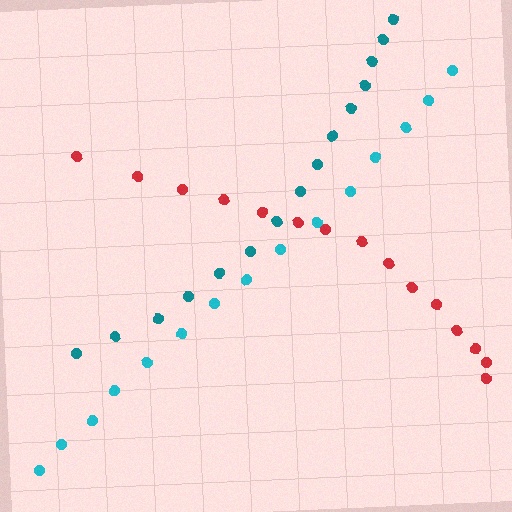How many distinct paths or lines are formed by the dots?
There are 3 distinct paths.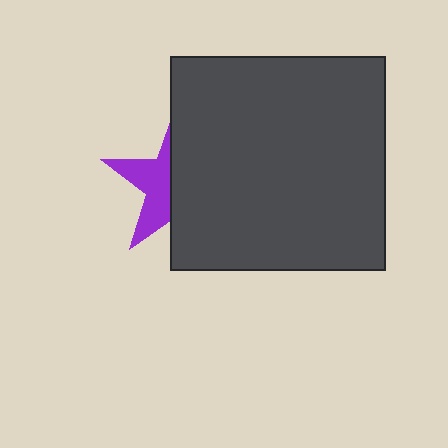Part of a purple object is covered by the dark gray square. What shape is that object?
It is a star.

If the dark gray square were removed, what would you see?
You would see the complete purple star.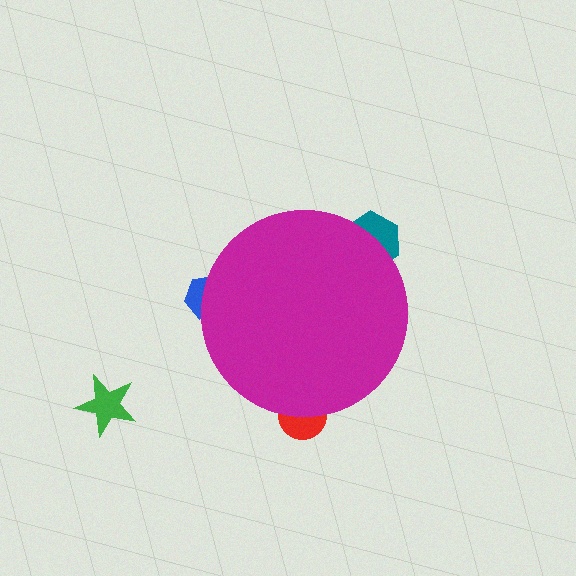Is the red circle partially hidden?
Yes, the red circle is partially hidden behind the magenta circle.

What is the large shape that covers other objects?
A magenta circle.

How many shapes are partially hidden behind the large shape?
3 shapes are partially hidden.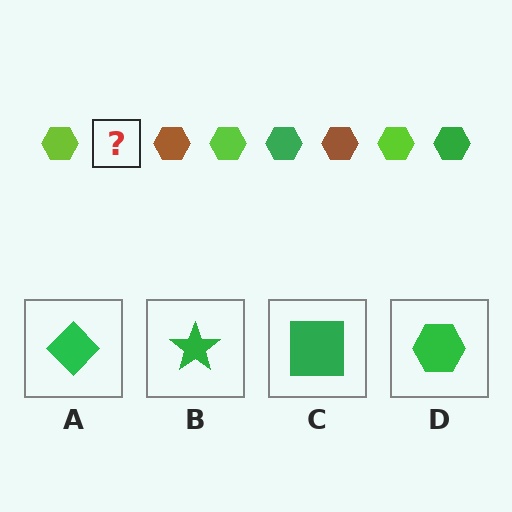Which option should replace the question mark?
Option D.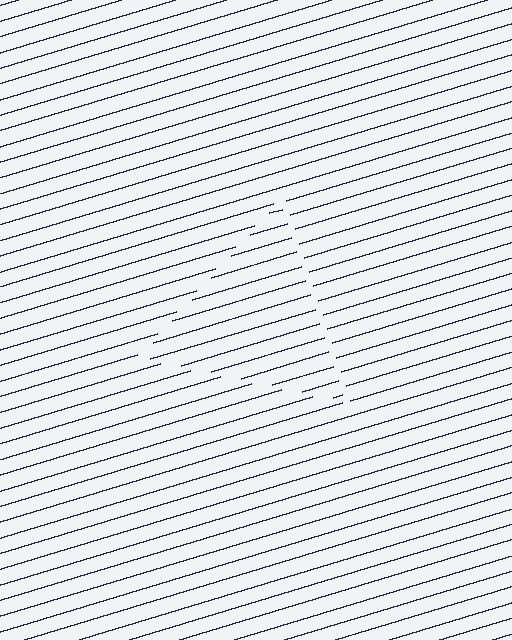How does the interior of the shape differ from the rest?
The interior of the shape contains the same grating, shifted by half a period — the contour is defined by the phase discontinuity where line-ends from the inner and outer gratings abut.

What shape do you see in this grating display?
An illusory triangle. The interior of the shape contains the same grating, shifted by half a period — the contour is defined by the phase discontinuity where line-ends from the inner and outer gratings abut.